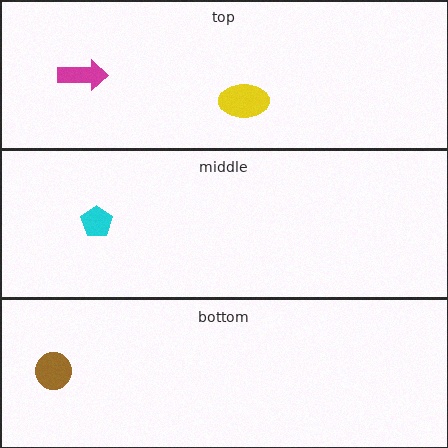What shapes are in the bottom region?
The brown circle.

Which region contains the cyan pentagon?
The middle region.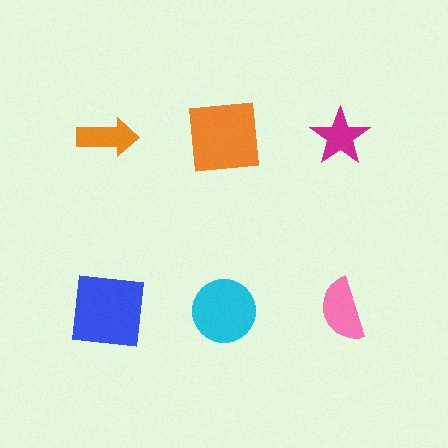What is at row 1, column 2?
An orange square.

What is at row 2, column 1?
A blue square.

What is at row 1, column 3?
A magenta star.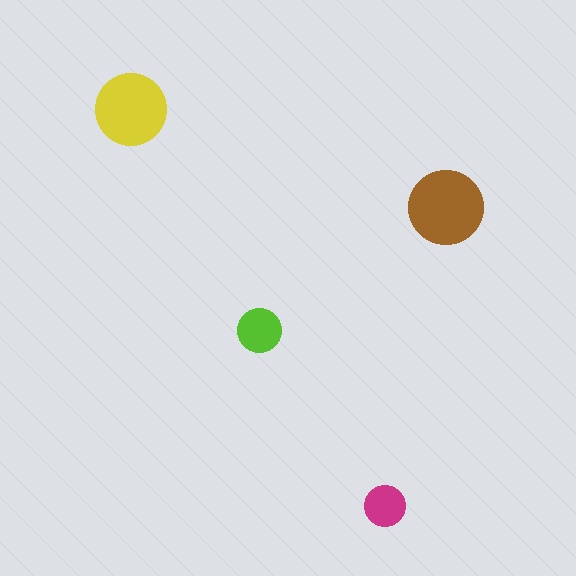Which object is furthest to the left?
The yellow circle is leftmost.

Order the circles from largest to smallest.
the brown one, the yellow one, the lime one, the magenta one.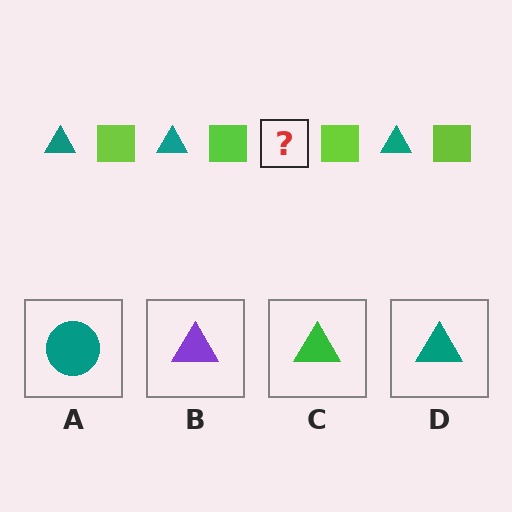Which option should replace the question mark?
Option D.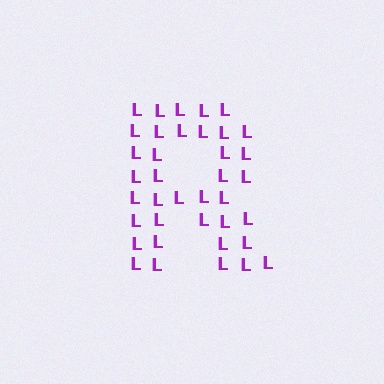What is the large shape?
The large shape is the letter R.